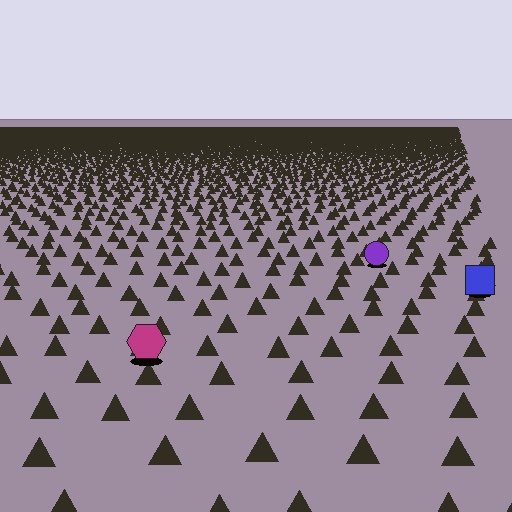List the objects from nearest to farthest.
From nearest to farthest: the magenta hexagon, the blue square, the purple circle.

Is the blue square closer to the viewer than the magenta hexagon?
No. The magenta hexagon is closer — you can tell from the texture gradient: the ground texture is coarser near it.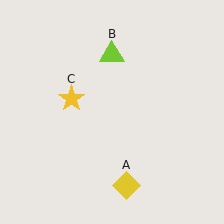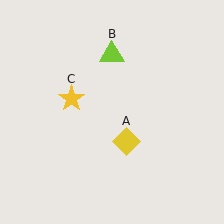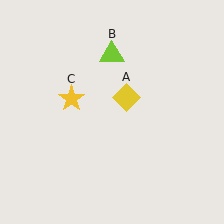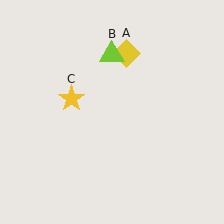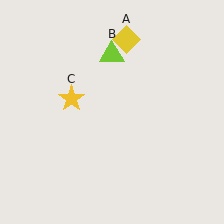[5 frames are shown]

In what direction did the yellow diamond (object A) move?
The yellow diamond (object A) moved up.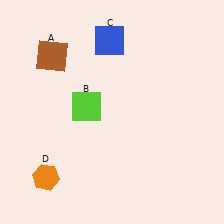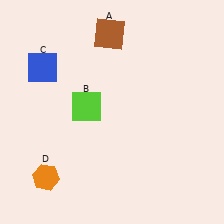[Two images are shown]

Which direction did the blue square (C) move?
The blue square (C) moved left.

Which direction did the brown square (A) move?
The brown square (A) moved right.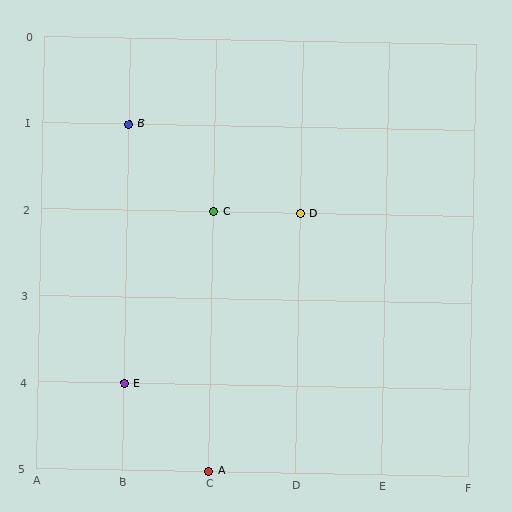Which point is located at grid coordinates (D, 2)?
Point D is at (D, 2).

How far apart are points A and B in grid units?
Points A and B are 1 column and 4 rows apart (about 4.1 grid units diagonally).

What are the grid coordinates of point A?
Point A is at grid coordinates (C, 5).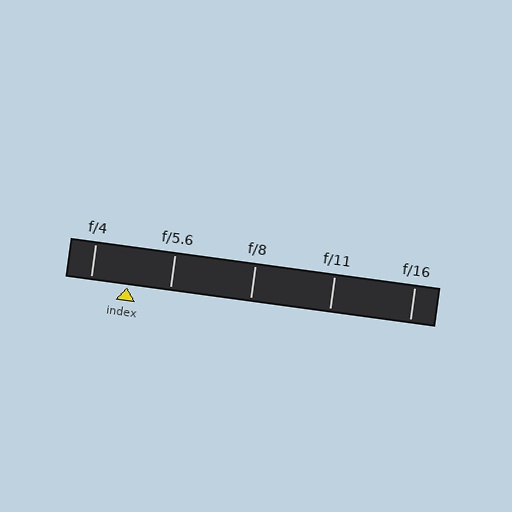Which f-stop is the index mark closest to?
The index mark is closest to f/4.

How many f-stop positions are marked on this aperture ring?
There are 5 f-stop positions marked.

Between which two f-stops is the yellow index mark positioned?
The index mark is between f/4 and f/5.6.